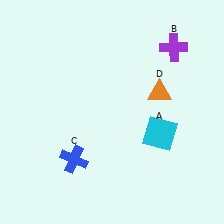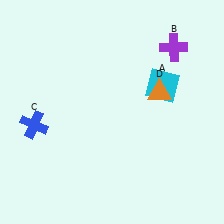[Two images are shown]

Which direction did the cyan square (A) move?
The cyan square (A) moved up.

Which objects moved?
The objects that moved are: the cyan square (A), the blue cross (C).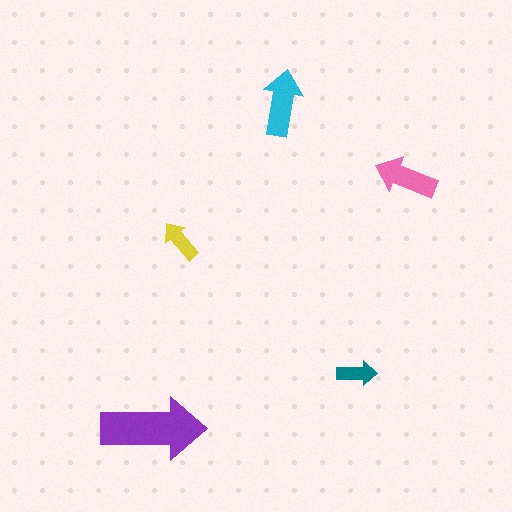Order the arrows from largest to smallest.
the purple one, the cyan one, the pink one, the yellow one, the teal one.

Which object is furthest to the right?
The pink arrow is rightmost.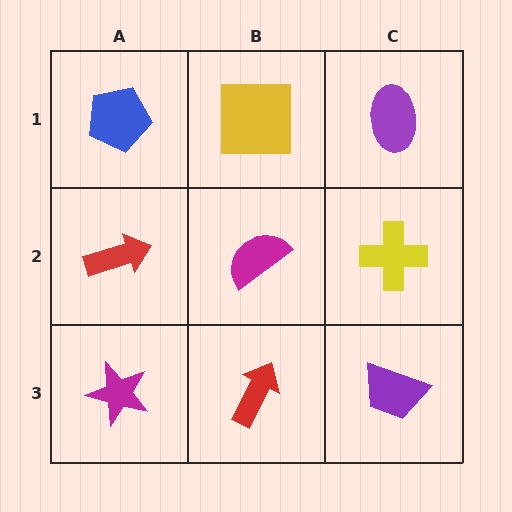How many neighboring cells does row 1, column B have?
3.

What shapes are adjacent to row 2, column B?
A yellow square (row 1, column B), a red arrow (row 3, column B), a red arrow (row 2, column A), a yellow cross (row 2, column C).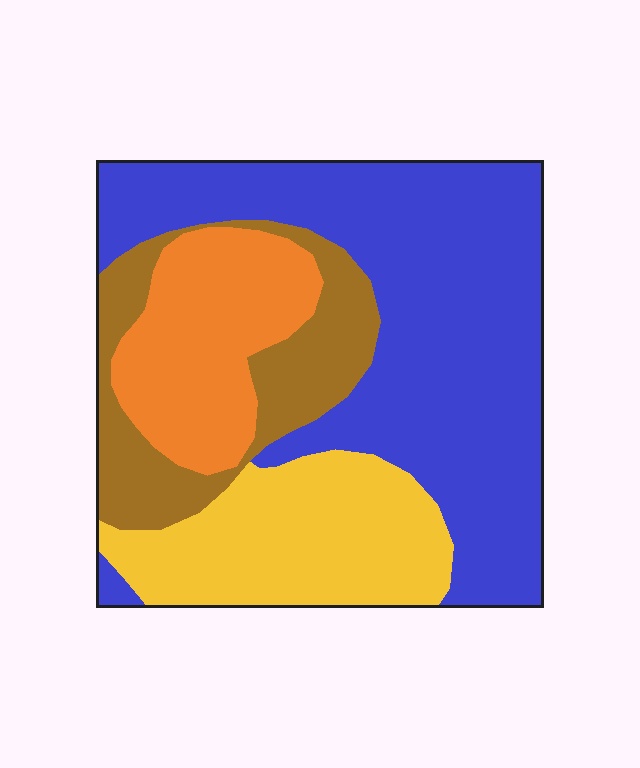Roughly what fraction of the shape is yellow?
Yellow takes up less than a quarter of the shape.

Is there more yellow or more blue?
Blue.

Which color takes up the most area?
Blue, at roughly 45%.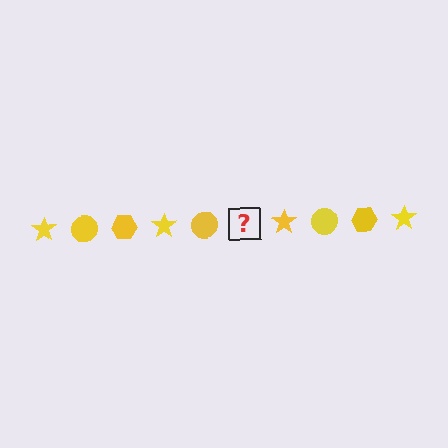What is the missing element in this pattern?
The missing element is a yellow hexagon.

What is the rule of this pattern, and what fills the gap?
The rule is that the pattern cycles through star, circle, hexagon shapes in yellow. The gap should be filled with a yellow hexagon.